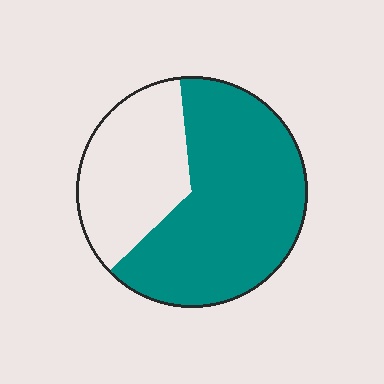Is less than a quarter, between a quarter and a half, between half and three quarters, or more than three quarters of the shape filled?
Between half and three quarters.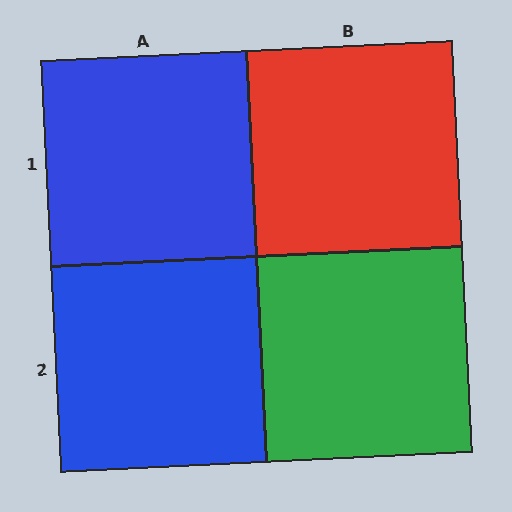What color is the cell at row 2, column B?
Green.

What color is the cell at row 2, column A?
Blue.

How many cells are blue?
2 cells are blue.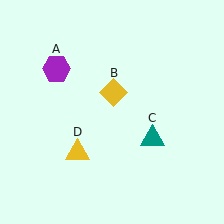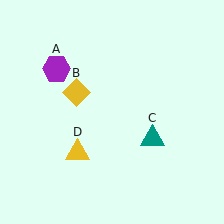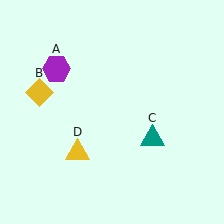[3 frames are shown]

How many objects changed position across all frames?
1 object changed position: yellow diamond (object B).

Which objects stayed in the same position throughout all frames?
Purple hexagon (object A) and teal triangle (object C) and yellow triangle (object D) remained stationary.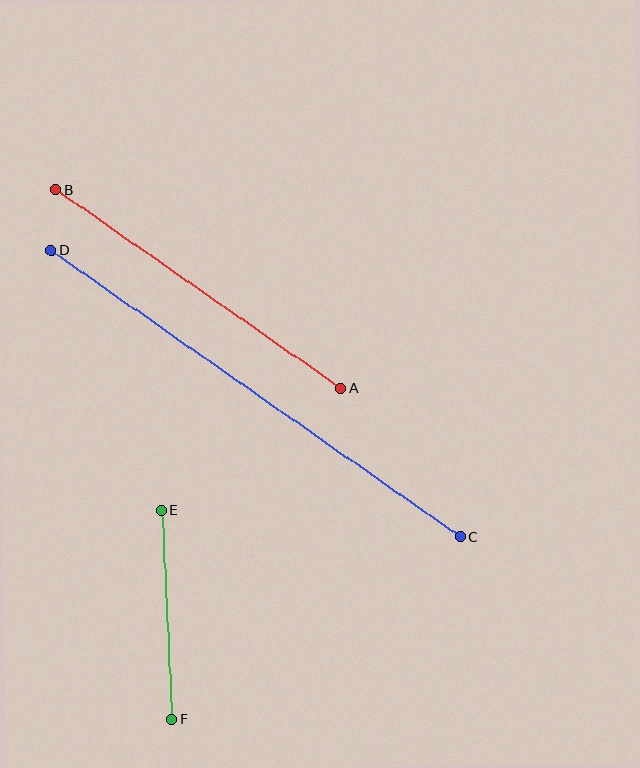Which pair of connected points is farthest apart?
Points C and D are farthest apart.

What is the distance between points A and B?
The distance is approximately 347 pixels.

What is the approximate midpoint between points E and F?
The midpoint is at approximately (167, 615) pixels.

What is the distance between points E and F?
The distance is approximately 209 pixels.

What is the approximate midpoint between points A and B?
The midpoint is at approximately (198, 289) pixels.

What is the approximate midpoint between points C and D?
The midpoint is at approximately (256, 394) pixels.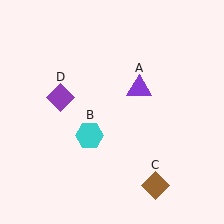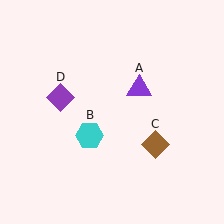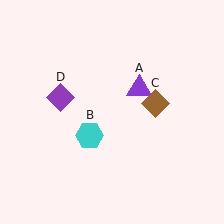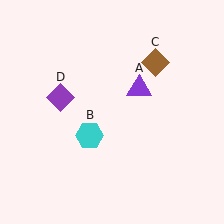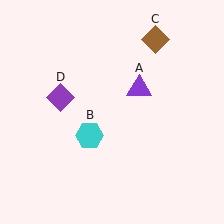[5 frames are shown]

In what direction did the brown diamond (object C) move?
The brown diamond (object C) moved up.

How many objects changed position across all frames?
1 object changed position: brown diamond (object C).